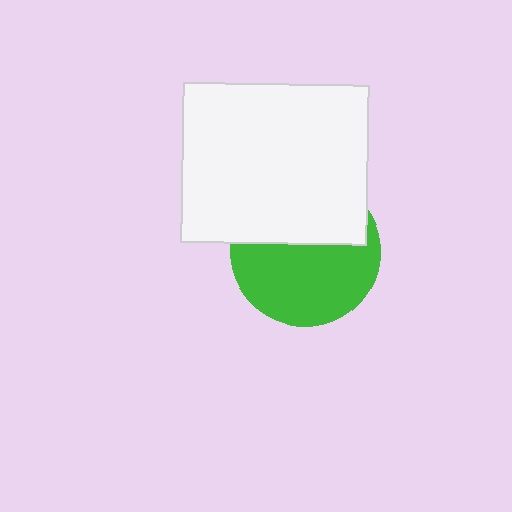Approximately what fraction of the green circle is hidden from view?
Roughly 42% of the green circle is hidden behind the white rectangle.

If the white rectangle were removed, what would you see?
You would see the complete green circle.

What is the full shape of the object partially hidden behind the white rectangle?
The partially hidden object is a green circle.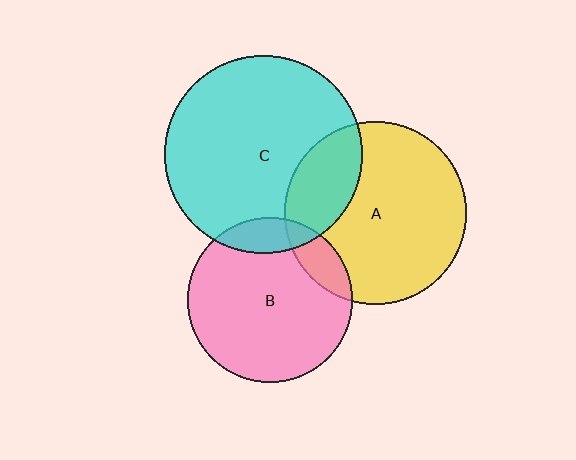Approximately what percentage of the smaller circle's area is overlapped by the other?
Approximately 10%.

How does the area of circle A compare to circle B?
Approximately 1.2 times.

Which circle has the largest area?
Circle C (cyan).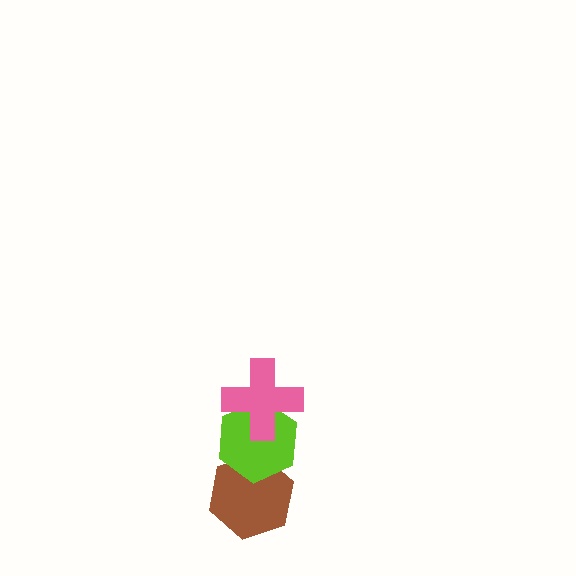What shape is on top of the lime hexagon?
The pink cross is on top of the lime hexagon.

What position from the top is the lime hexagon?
The lime hexagon is 2nd from the top.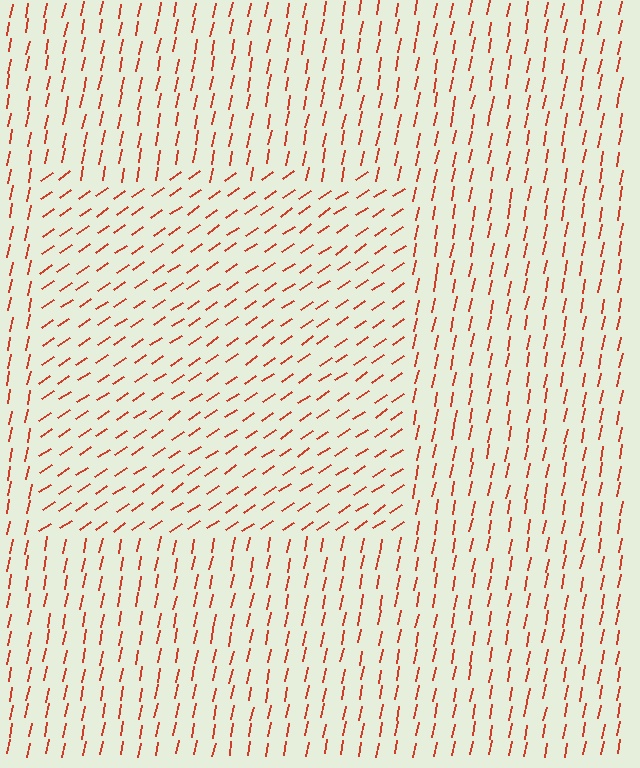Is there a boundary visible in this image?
Yes, there is a texture boundary formed by a change in line orientation.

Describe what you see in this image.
The image is filled with small red line segments. A rectangle region in the image has lines oriented differently from the surrounding lines, creating a visible texture boundary.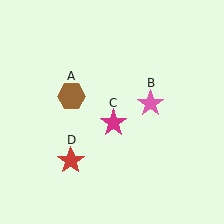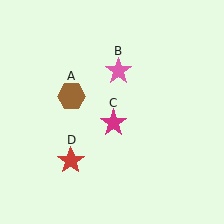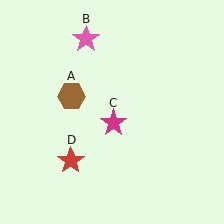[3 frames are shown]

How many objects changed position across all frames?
1 object changed position: pink star (object B).